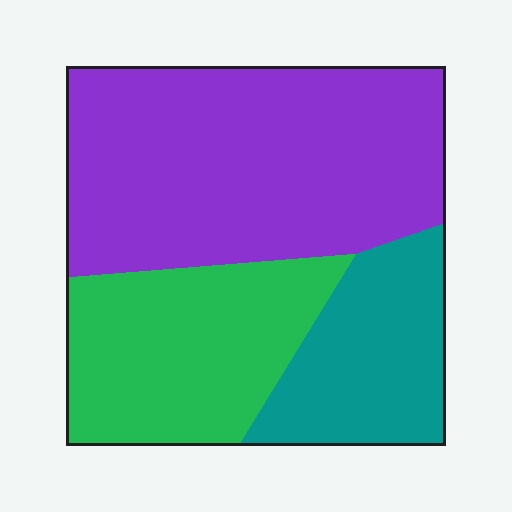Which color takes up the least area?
Teal, at roughly 20%.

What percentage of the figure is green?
Green takes up between a sixth and a third of the figure.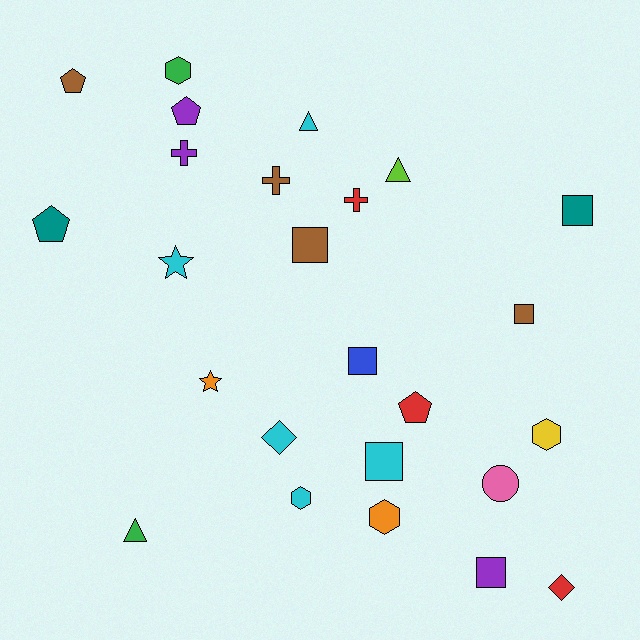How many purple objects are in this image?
There are 3 purple objects.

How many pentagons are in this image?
There are 4 pentagons.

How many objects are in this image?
There are 25 objects.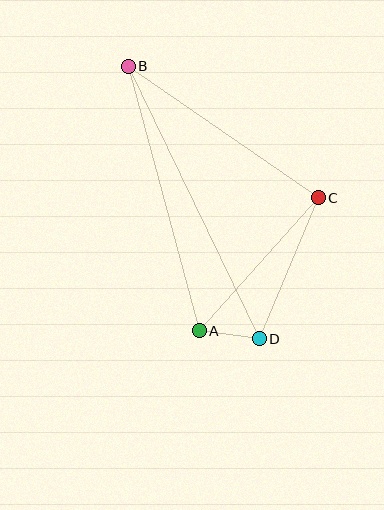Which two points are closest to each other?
Points A and D are closest to each other.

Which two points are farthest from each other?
Points B and D are farthest from each other.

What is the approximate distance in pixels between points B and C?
The distance between B and C is approximately 231 pixels.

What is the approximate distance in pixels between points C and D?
The distance between C and D is approximately 153 pixels.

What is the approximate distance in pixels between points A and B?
The distance between A and B is approximately 274 pixels.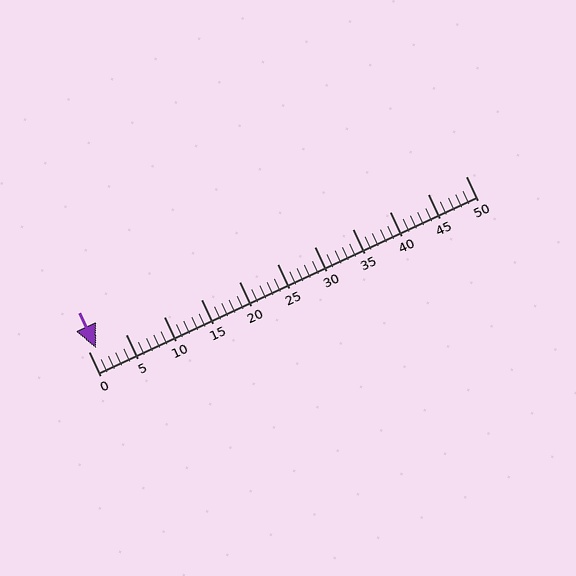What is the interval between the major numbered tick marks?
The major tick marks are spaced 5 units apart.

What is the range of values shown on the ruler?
The ruler shows values from 0 to 50.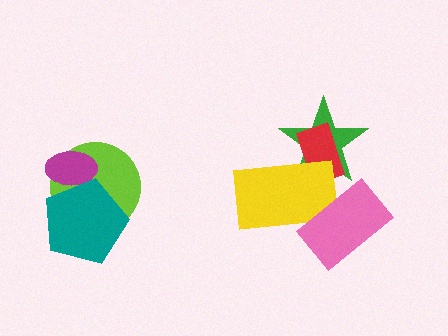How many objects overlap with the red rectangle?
2 objects overlap with the red rectangle.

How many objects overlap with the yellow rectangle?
3 objects overlap with the yellow rectangle.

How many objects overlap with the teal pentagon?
2 objects overlap with the teal pentagon.